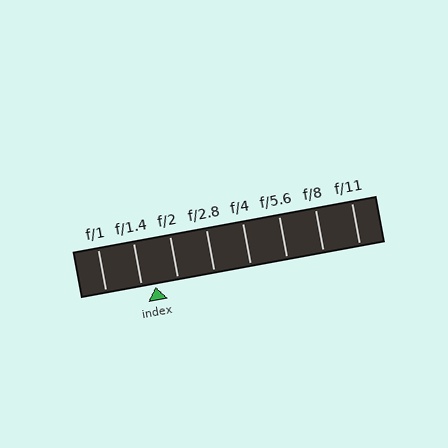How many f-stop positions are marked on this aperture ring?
There are 8 f-stop positions marked.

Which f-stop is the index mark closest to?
The index mark is closest to f/1.4.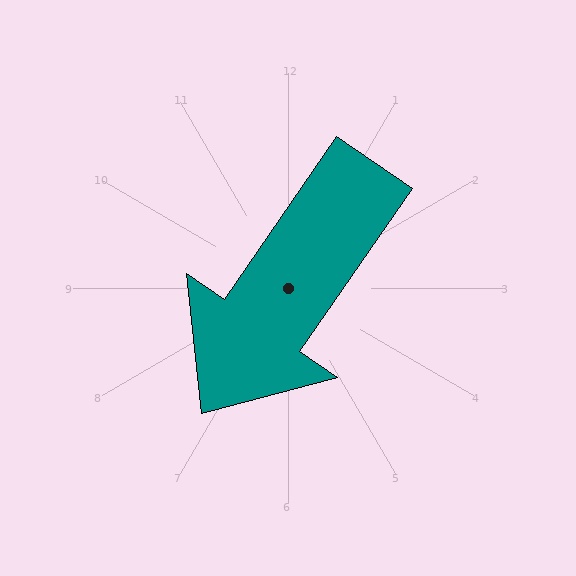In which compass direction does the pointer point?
Southwest.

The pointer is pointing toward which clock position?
Roughly 7 o'clock.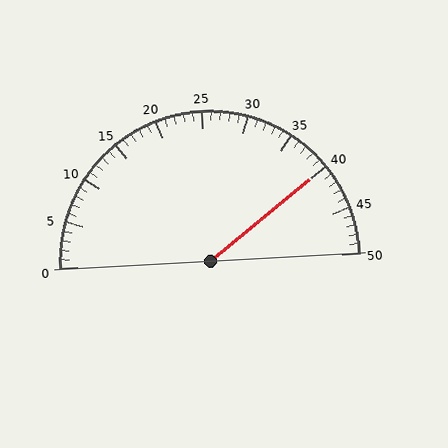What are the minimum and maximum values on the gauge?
The gauge ranges from 0 to 50.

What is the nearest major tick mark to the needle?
The nearest major tick mark is 40.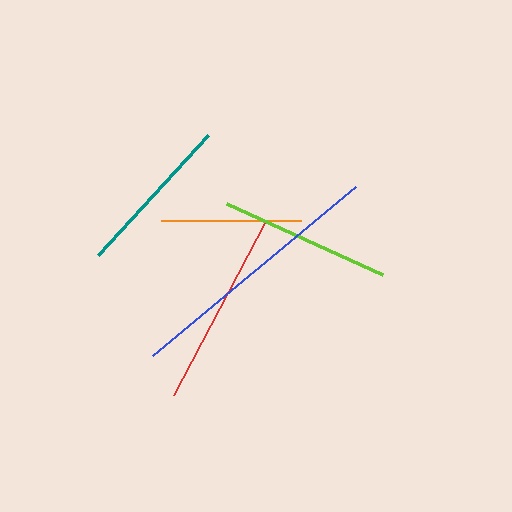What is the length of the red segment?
The red segment is approximately 196 pixels long.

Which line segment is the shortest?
The orange line is the shortest at approximately 140 pixels.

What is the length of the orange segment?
The orange segment is approximately 140 pixels long.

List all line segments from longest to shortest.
From longest to shortest: blue, red, lime, teal, orange.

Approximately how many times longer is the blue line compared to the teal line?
The blue line is approximately 1.6 times the length of the teal line.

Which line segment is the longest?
The blue line is the longest at approximately 264 pixels.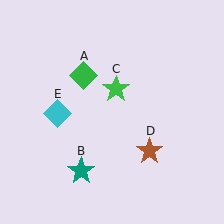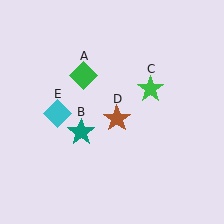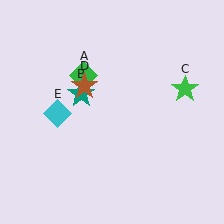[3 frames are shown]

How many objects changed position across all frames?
3 objects changed position: teal star (object B), green star (object C), brown star (object D).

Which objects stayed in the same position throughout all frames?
Green diamond (object A) and cyan diamond (object E) remained stationary.